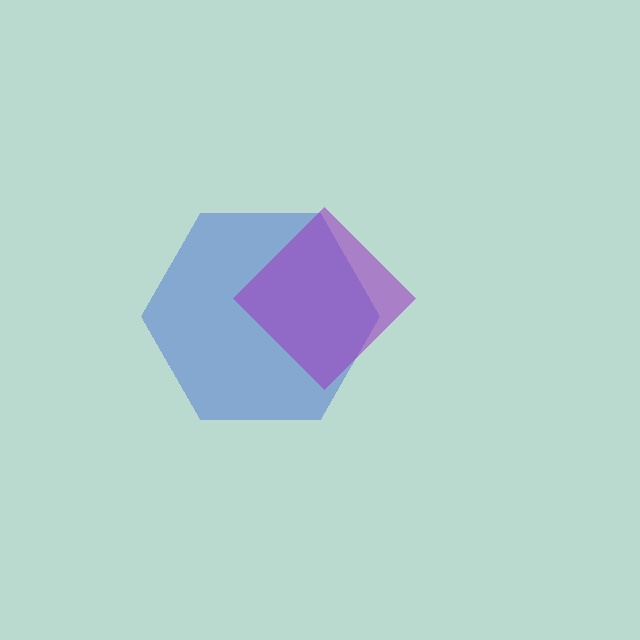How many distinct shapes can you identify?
There are 2 distinct shapes: a blue hexagon, a purple diamond.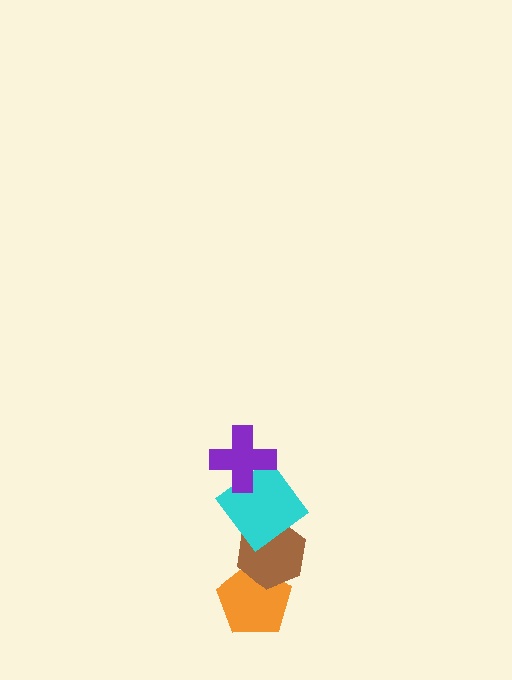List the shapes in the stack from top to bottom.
From top to bottom: the purple cross, the cyan diamond, the brown hexagon, the orange pentagon.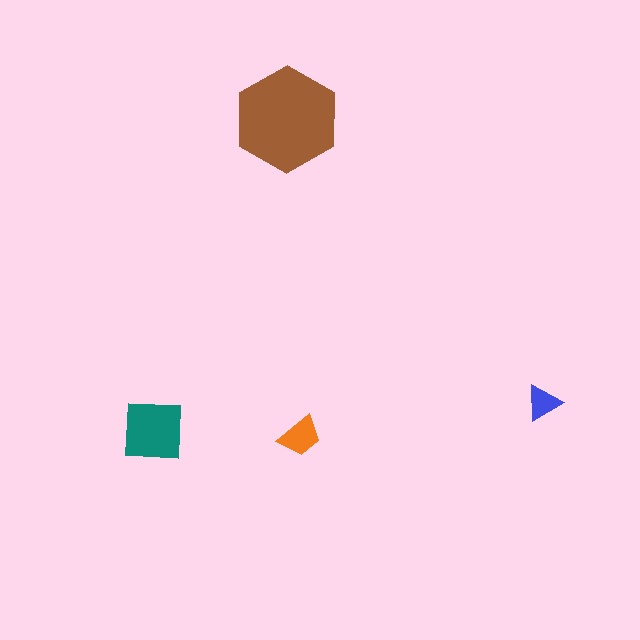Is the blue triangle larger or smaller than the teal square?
Smaller.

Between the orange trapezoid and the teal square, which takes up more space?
The teal square.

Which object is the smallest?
The blue triangle.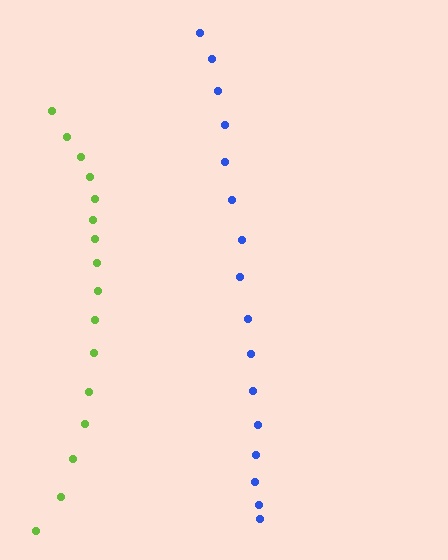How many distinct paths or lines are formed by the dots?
There are 2 distinct paths.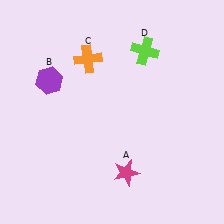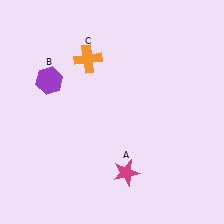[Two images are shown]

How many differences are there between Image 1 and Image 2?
There is 1 difference between the two images.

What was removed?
The lime cross (D) was removed in Image 2.